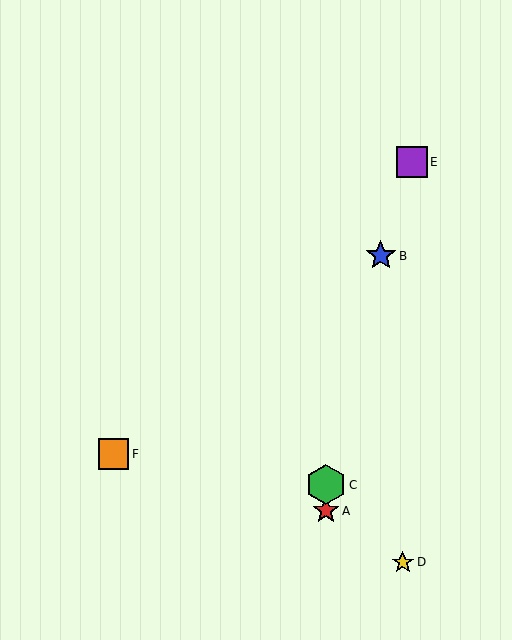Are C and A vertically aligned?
Yes, both are at x≈326.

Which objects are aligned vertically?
Objects A, C are aligned vertically.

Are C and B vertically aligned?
No, C is at x≈326 and B is at x≈381.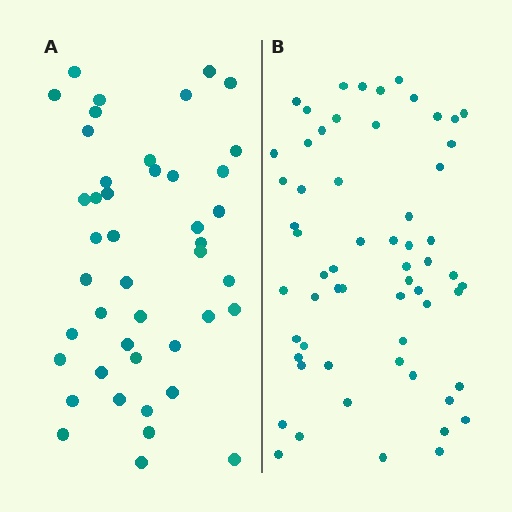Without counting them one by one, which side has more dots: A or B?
Region B (the right region) has more dots.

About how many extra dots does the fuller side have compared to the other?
Region B has approximately 15 more dots than region A.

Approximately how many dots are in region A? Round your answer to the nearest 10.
About 40 dots. (The exact count is 44, which rounds to 40.)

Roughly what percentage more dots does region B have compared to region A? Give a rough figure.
About 35% more.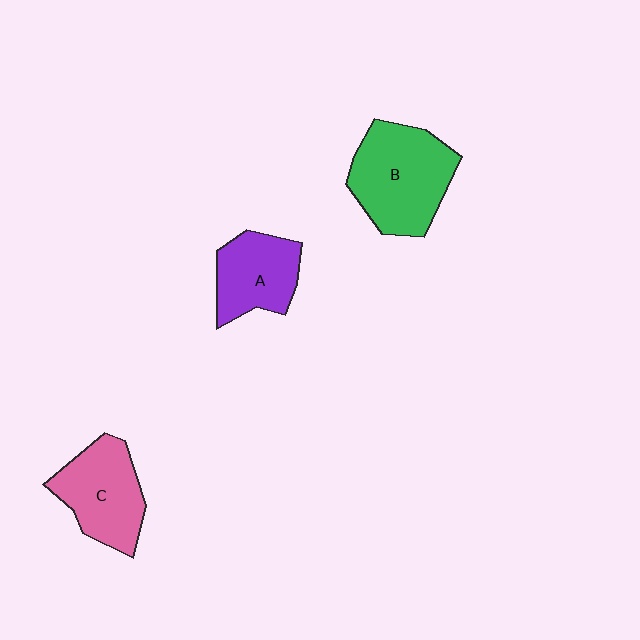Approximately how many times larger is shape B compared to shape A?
Approximately 1.5 times.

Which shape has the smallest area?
Shape A (purple).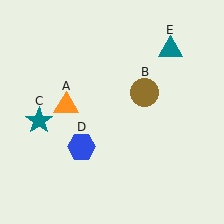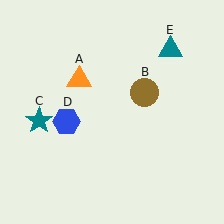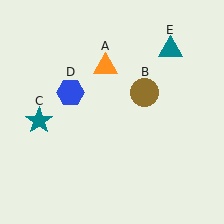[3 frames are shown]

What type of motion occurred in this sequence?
The orange triangle (object A), blue hexagon (object D) rotated clockwise around the center of the scene.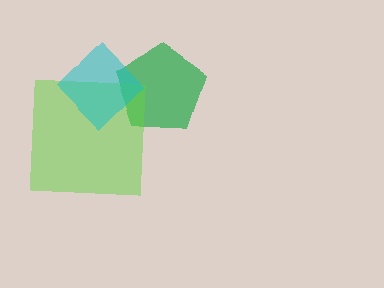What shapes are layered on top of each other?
The layered shapes are: a green pentagon, a lime square, a cyan diamond.